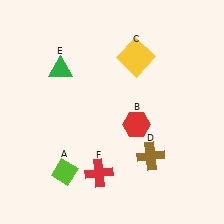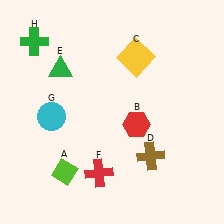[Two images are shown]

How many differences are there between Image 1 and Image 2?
There are 2 differences between the two images.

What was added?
A cyan circle (G), a green cross (H) were added in Image 2.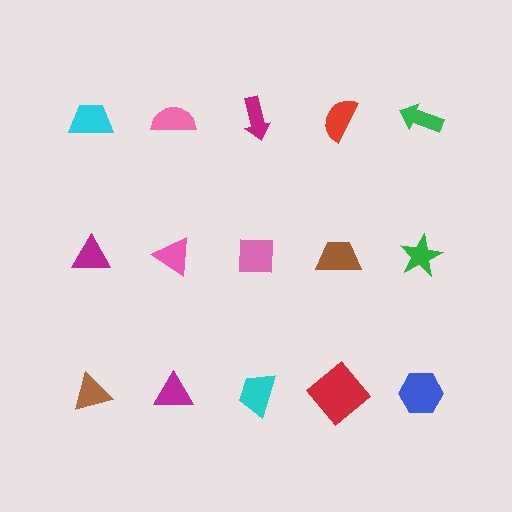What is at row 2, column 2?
A pink triangle.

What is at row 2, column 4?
A brown trapezoid.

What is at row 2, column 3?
A pink square.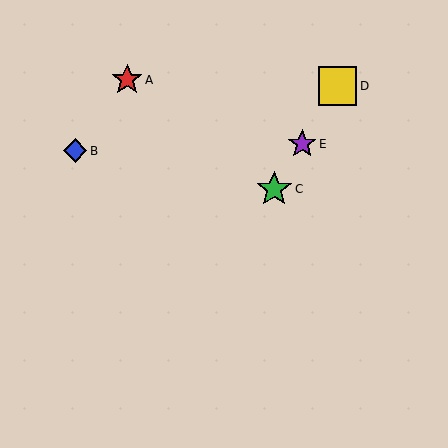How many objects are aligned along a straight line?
3 objects (C, D, E) are aligned along a straight line.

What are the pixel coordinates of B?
Object B is at (75, 151).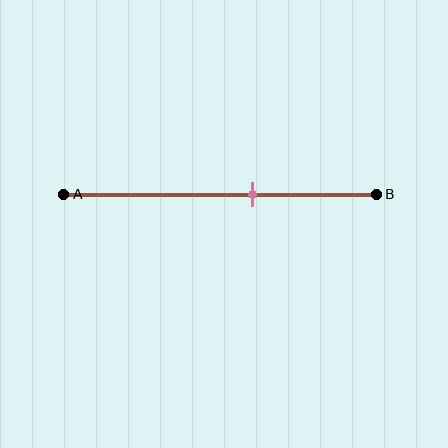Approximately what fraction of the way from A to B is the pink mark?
The pink mark is approximately 60% of the way from A to B.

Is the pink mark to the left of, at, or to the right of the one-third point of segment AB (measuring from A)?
The pink mark is to the right of the one-third point of segment AB.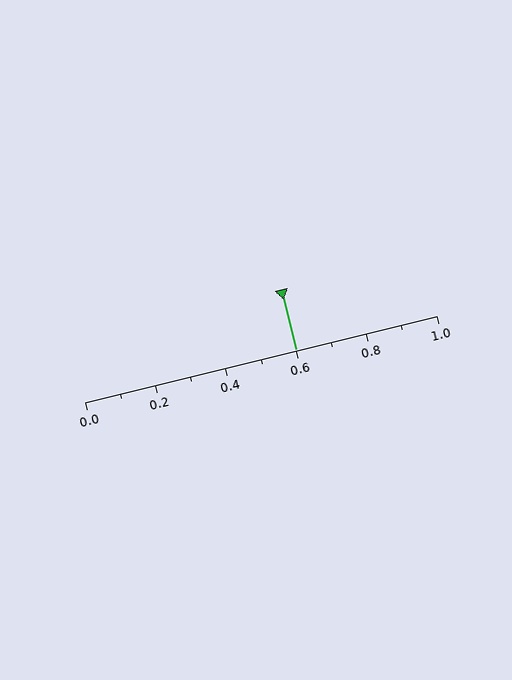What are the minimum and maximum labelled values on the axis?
The axis runs from 0.0 to 1.0.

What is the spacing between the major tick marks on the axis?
The major ticks are spaced 0.2 apart.